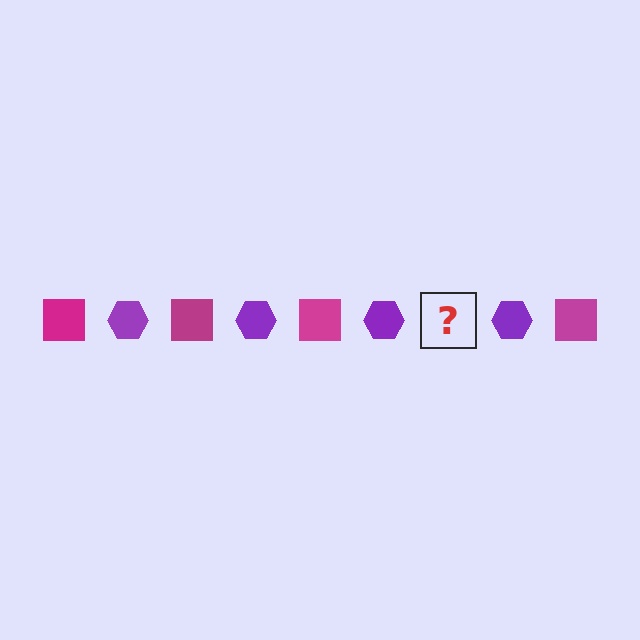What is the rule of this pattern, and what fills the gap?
The rule is that the pattern alternates between magenta square and purple hexagon. The gap should be filled with a magenta square.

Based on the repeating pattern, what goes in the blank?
The blank should be a magenta square.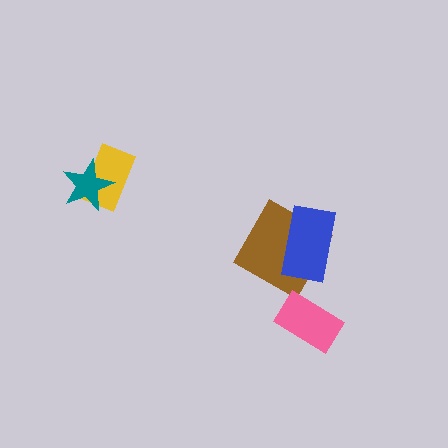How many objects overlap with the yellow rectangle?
1 object overlaps with the yellow rectangle.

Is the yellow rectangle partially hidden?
Yes, it is partially covered by another shape.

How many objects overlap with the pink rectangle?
0 objects overlap with the pink rectangle.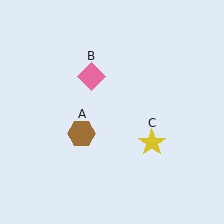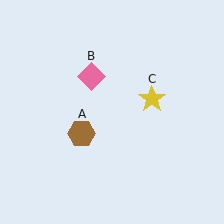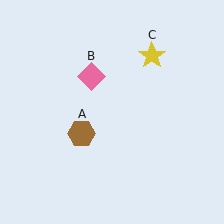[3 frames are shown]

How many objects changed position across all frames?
1 object changed position: yellow star (object C).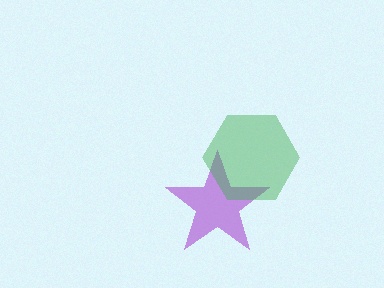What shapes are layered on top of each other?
The layered shapes are: a purple star, a green hexagon.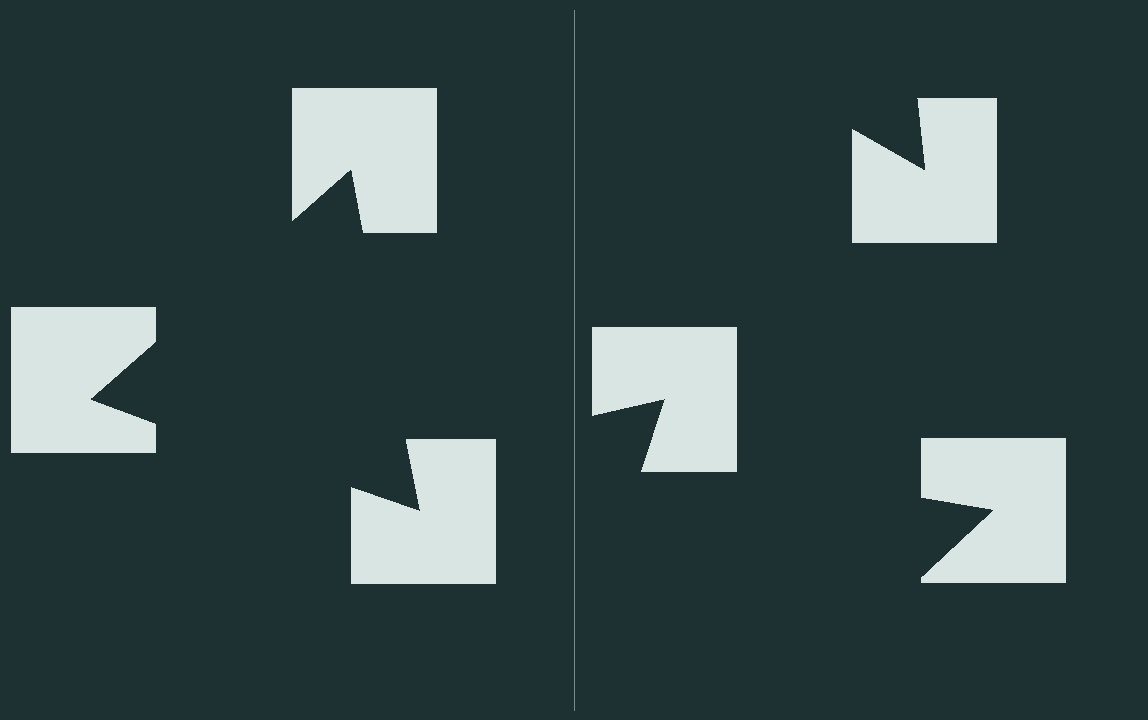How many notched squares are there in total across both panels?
6 — 3 on each side.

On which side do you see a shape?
An illusory triangle appears on the left side. On the right side the wedge cuts are rotated, so no coherent shape forms.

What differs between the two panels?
The notched squares are positioned identically on both sides; only the wedge orientations differ. On the left they align to a triangle; on the right they are misaligned.